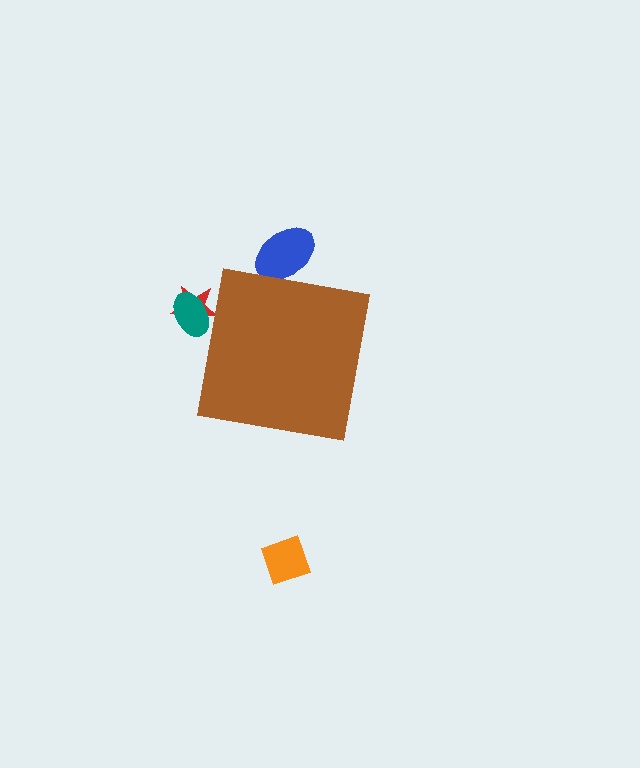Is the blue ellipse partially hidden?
Yes, the blue ellipse is partially hidden behind the brown square.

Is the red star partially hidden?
Yes, the red star is partially hidden behind the brown square.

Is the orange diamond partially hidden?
No, the orange diamond is fully visible.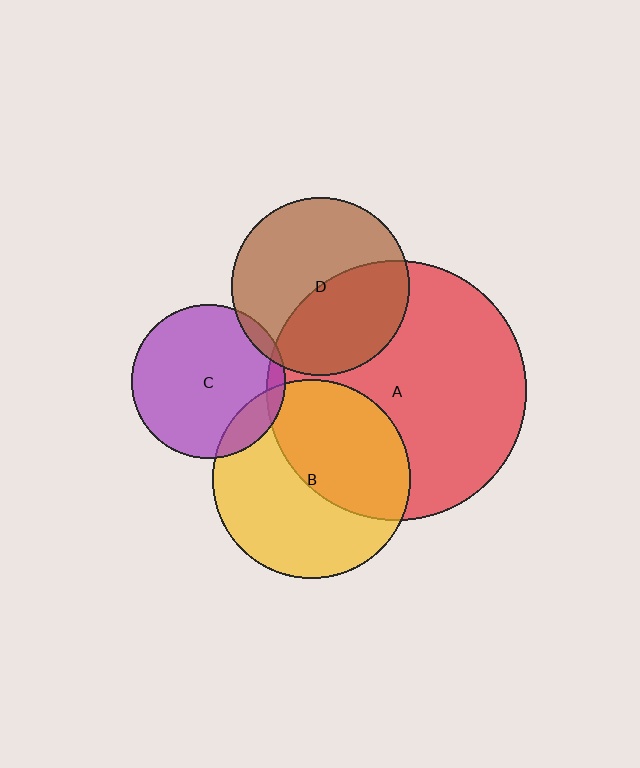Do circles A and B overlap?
Yes.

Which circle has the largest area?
Circle A (red).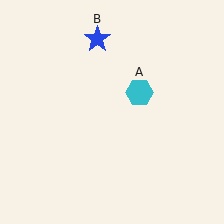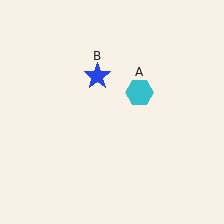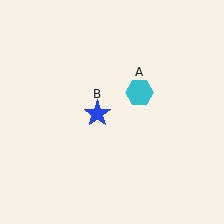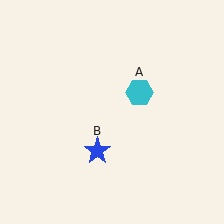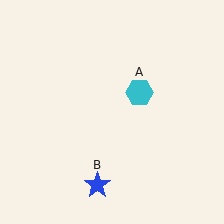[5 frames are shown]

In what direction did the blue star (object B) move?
The blue star (object B) moved down.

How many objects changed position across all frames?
1 object changed position: blue star (object B).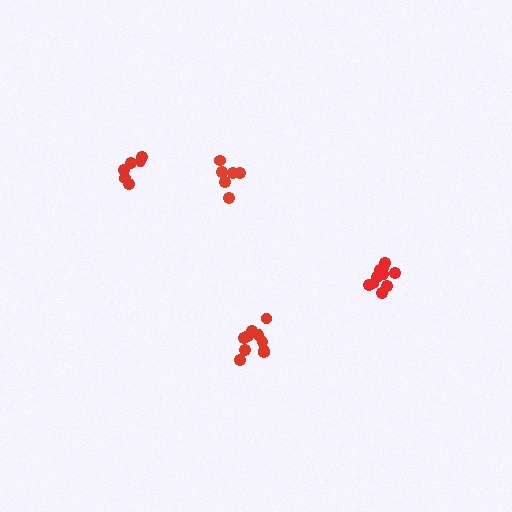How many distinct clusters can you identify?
There are 4 distinct clusters.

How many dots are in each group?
Group 1: 10 dots, Group 2: 6 dots, Group 3: 10 dots, Group 4: 6 dots (32 total).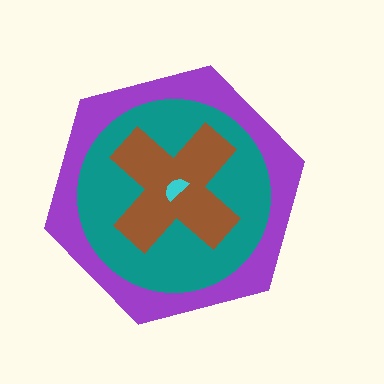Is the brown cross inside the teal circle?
Yes.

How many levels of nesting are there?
4.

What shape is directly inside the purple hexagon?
The teal circle.